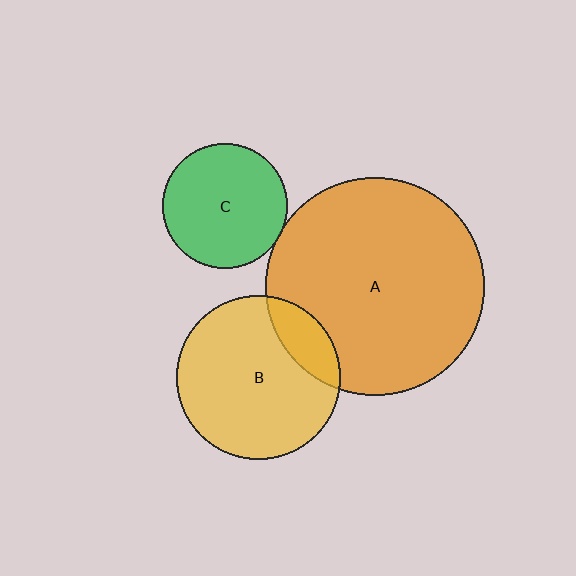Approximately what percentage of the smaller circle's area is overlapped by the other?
Approximately 5%.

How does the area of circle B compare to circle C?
Approximately 1.7 times.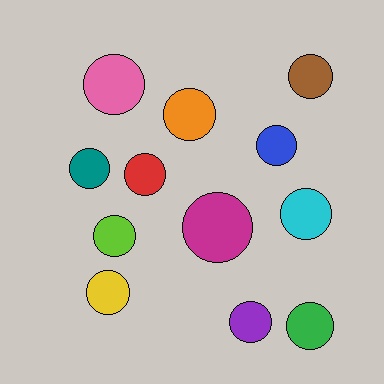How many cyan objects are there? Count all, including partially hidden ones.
There is 1 cyan object.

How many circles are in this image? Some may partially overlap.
There are 12 circles.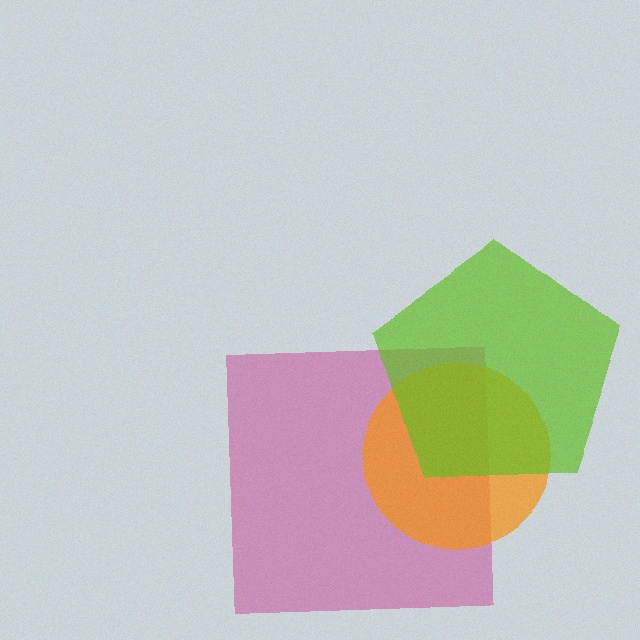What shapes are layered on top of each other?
The layered shapes are: a magenta square, an orange circle, a lime pentagon.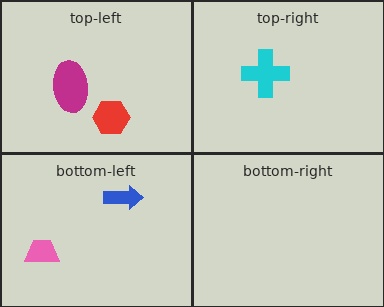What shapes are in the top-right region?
The cyan cross.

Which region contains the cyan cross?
The top-right region.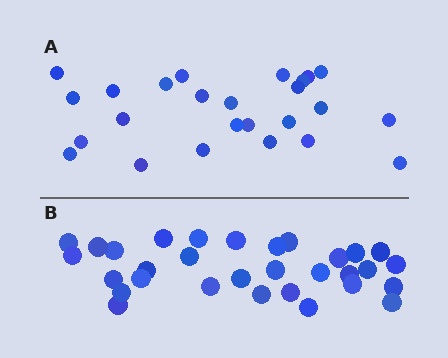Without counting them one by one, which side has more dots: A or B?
Region B (the bottom region) has more dots.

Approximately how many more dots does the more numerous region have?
Region B has about 6 more dots than region A.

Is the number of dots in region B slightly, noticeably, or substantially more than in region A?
Region B has only slightly more — the two regions are fairly close. The ratio is roughly 1.2 to 1.